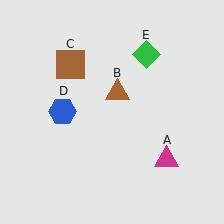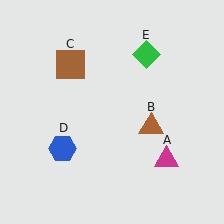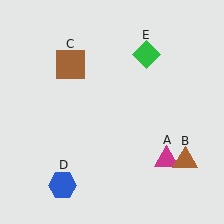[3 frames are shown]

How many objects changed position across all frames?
2 objects changed position: brown triangle (object B), blue hexagon (object D).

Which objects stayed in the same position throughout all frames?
Magenta triangle (object A) and brown square (object C) and green diamond (object E) remained stationary.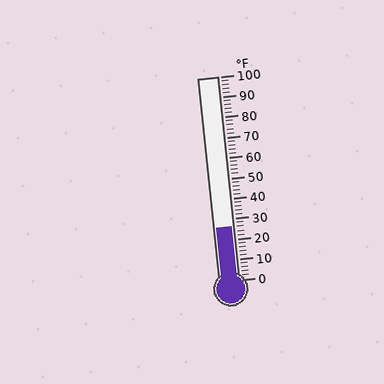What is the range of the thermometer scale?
The thermometer scale ranges from 0°F to 100°F.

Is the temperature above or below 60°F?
The temperature is below 60°F.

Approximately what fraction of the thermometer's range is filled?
The thermometer is filled to approximately 25% of its range.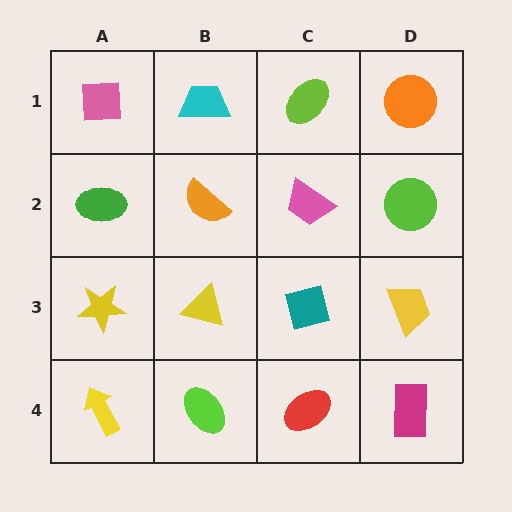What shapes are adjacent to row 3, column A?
A green ellipse (row 2, column A), a yellow arrow (row 4, column A), a yellow triangle (row 3, column B).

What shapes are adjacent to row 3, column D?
A lime circle (row 2, column D), a magenta rectangle (row 4, column D), a teal square (row 3, column C).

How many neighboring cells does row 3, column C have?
4.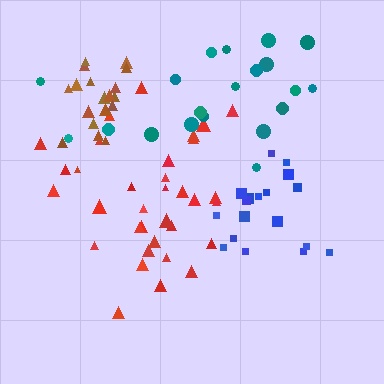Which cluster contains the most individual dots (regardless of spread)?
Red (34).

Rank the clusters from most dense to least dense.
brown, blue, red, teal.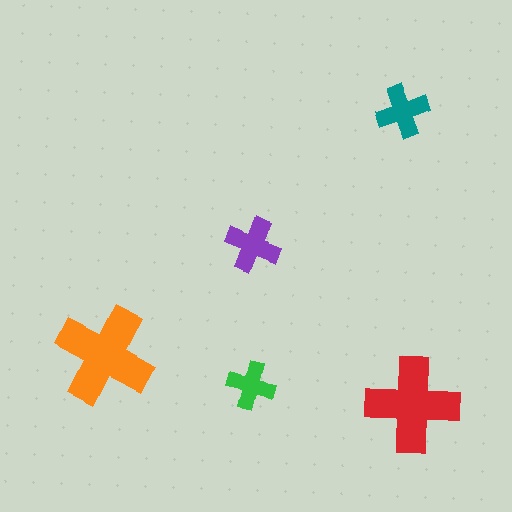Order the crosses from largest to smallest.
the orange one, the red one, the purple one, the teal one, the green one.